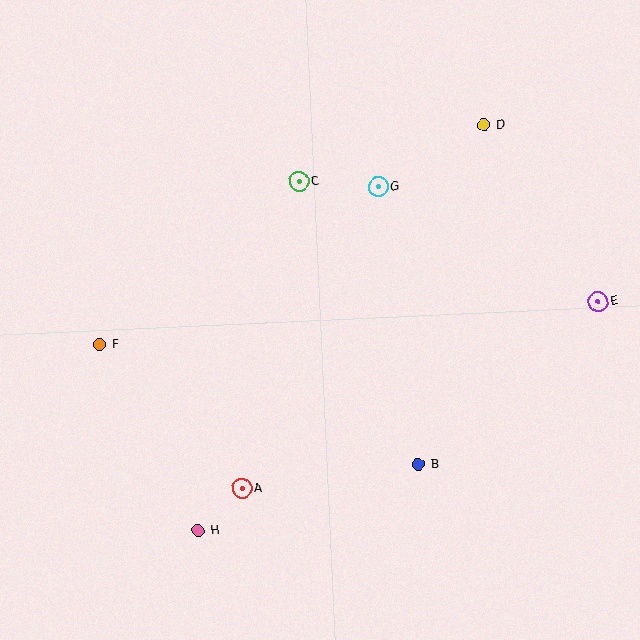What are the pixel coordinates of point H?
Point H is at (198, 530).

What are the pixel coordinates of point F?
Point F is at (99, 345).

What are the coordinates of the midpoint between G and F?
The midpoint between G and F is at (239, 266).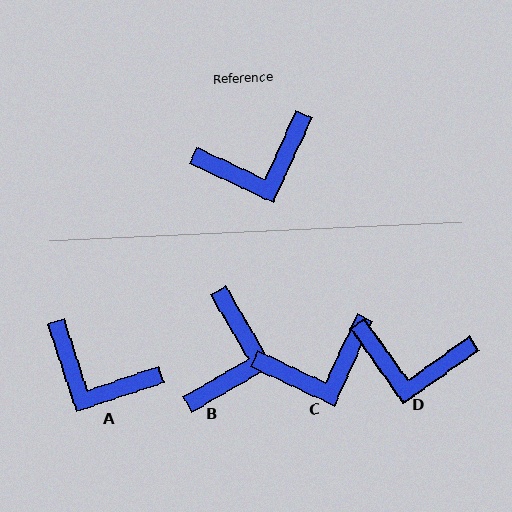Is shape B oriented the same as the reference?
No, it is off by about 55 degrees.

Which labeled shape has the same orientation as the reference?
C.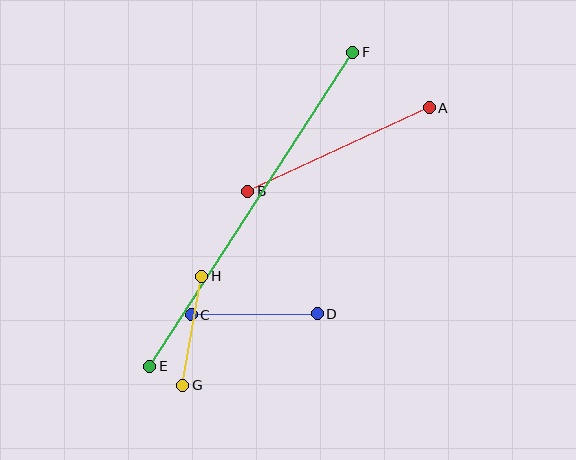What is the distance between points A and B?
The distance is approximately 200 pixels.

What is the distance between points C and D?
The distance is approximately 126 pixels.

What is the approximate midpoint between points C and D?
The midpoint is at approximately (254, 314) pixels.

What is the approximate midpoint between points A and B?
The midpoint is at approximately (339, 149) pixels.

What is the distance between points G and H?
The distance is approximately 111 pixels.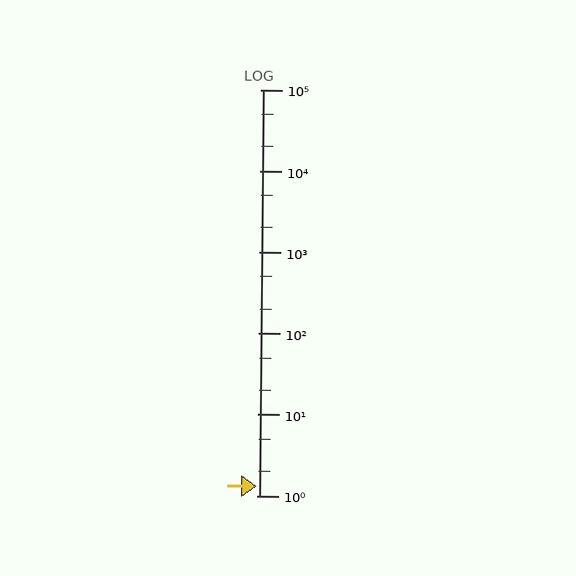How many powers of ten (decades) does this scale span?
The scale spans 5 decades, from 1 to 100000.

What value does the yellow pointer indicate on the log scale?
The pointer indicates approximately 1.3.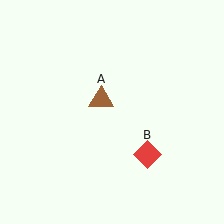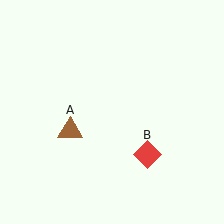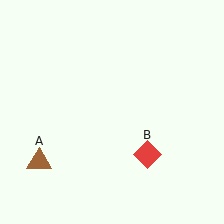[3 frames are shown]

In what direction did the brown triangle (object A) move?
The brown triangle (object A) moved down and to the left.